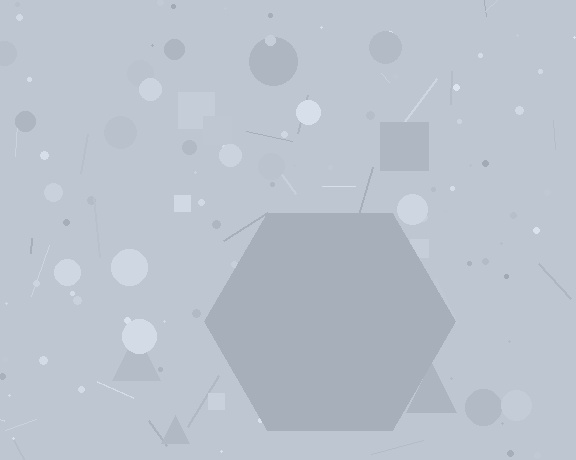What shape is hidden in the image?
A hexagon is hidden in the image.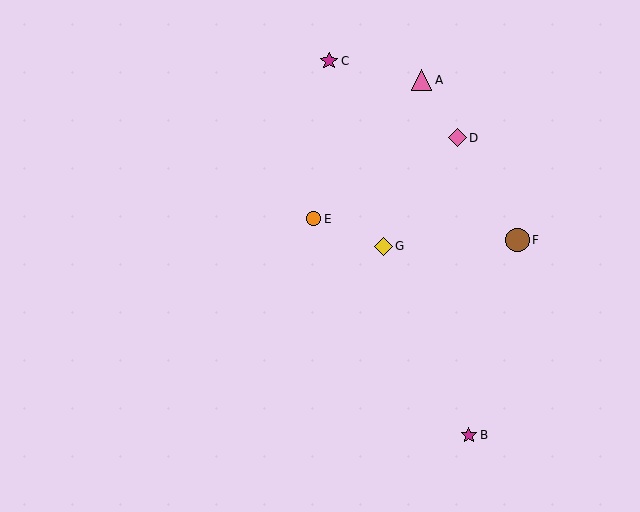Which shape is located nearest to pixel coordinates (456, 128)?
The pink diamond (labeled D) at (457, 138) is nearest to that location.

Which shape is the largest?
The brown circle (labeled F) is the largest.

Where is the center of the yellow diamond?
The center of the yellow diamond is at (383, 246).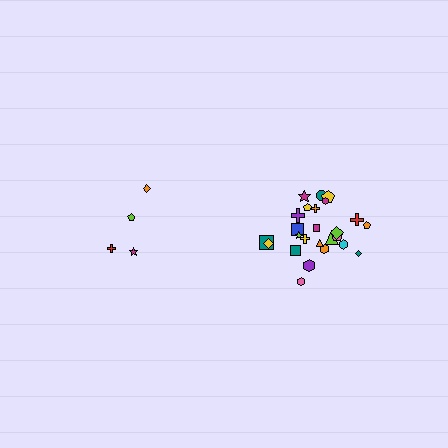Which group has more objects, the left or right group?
The right group.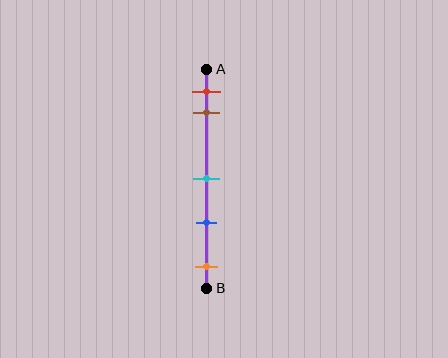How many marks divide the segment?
There are 5 marks dividing the segment.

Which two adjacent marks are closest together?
The red and brown marks are the closest adjacent pair.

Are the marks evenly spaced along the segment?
No, the marks are not evenly spaced.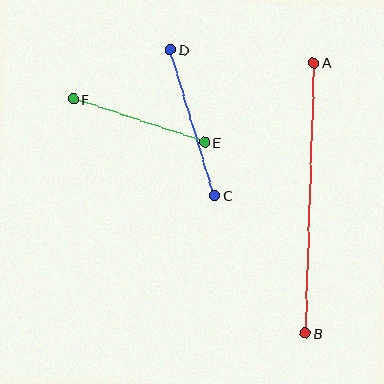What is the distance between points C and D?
The distance is approximately 152 pixels.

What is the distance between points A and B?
The distance is approximately 271 pixels.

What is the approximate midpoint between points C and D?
The midpoint is at approximately (192, 123) pixels.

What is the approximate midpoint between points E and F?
The midpoint is at approximately (139, 121) pixels.